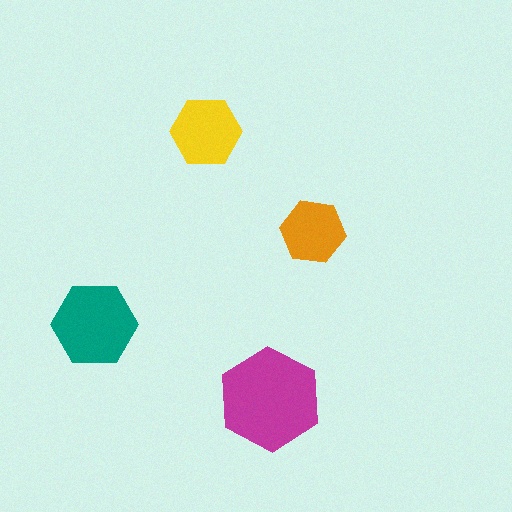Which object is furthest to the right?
The orange hexagon is rightmost.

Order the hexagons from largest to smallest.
the magenta one, the teal one, the yellow one, the orange one.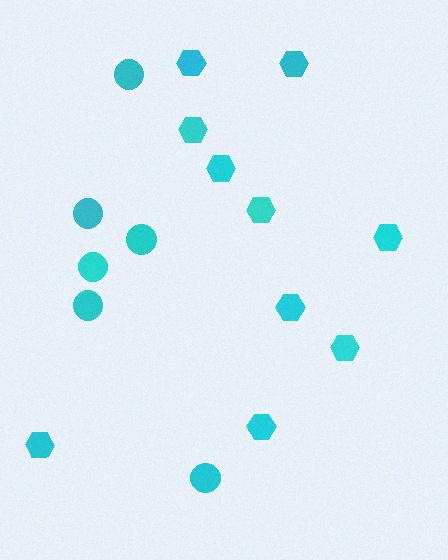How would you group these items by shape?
There are 2 groups: one group of hexagons (10) and one group of circles (6).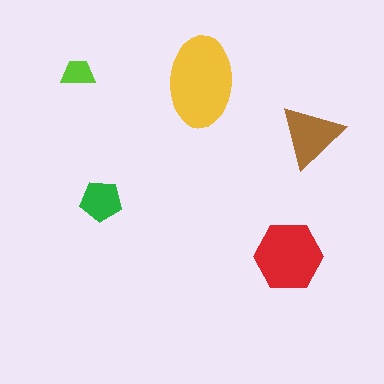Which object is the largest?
The yellow ellipse.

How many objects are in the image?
There are 5 objects in the image.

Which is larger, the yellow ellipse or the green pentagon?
The yellow ellipse.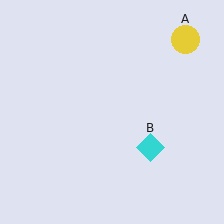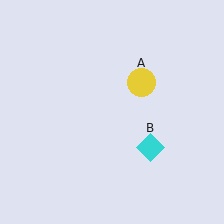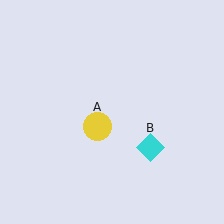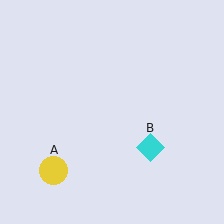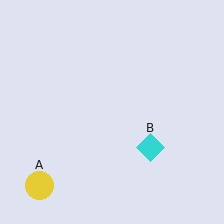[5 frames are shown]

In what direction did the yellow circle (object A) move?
The yellow circle (object A) moved down and to the left.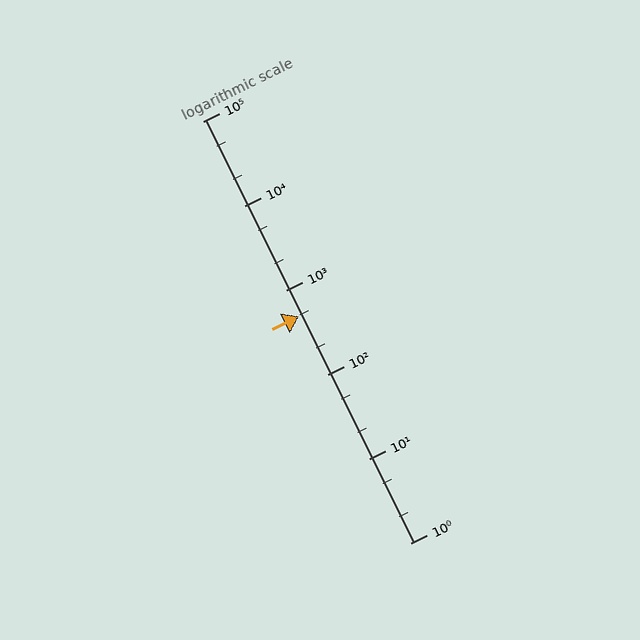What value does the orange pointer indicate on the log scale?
The pointer indicates approximately 480.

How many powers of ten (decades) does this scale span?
The scale spans 5 decades, from 1 to 100000.